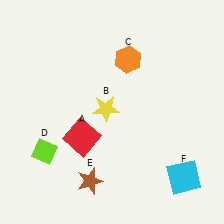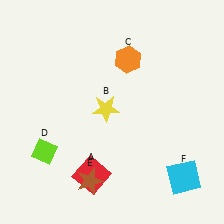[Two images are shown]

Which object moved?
The red square (A) moved down.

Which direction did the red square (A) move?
The red square (A) moved down.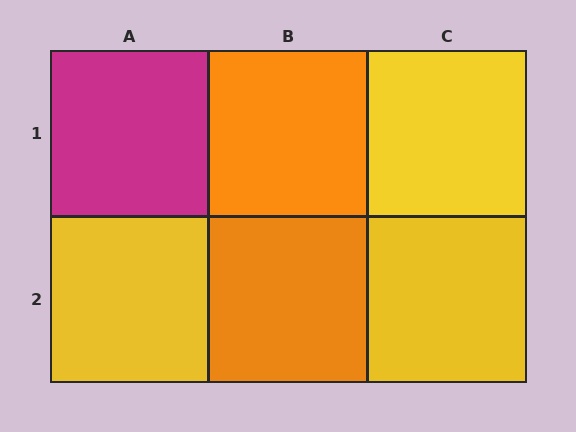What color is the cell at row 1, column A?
Magenta.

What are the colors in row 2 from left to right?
Yellow, orange, yellow.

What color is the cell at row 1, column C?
Yellow.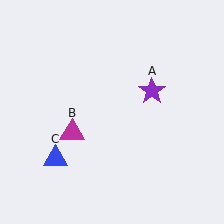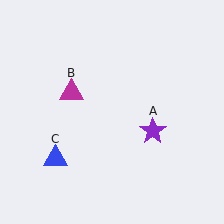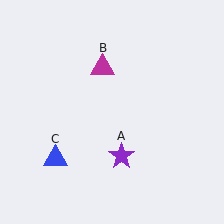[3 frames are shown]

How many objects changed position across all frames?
2 objects changed position: purple star (object A), magenta triangle (object B).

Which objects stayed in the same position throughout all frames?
Blue triangle (object C) remained stationary.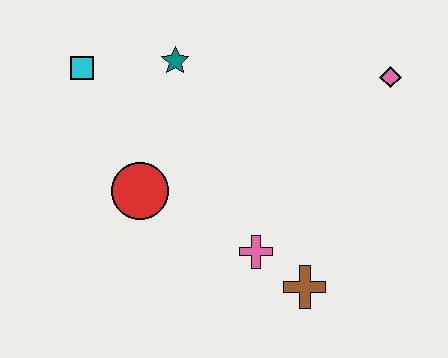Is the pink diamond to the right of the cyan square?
Yes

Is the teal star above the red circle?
Yes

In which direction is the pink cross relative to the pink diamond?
The pink cross is below the pink diamond.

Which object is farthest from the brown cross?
The cyan square is farthest from the brown cross.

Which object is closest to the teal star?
The cyan square is closest to the teal star.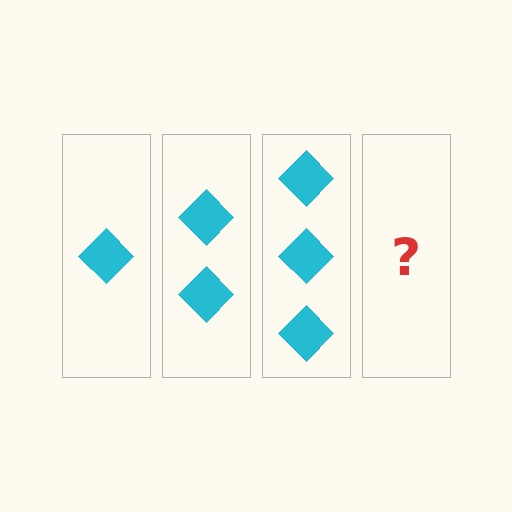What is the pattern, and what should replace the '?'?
The pattern is that each step adds one more diamond. The '?' should be 4 diamonds.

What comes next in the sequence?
The next element should be 4 diamonds.